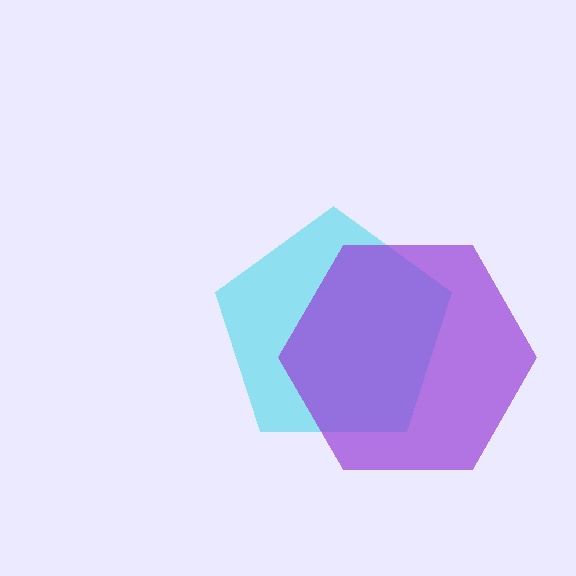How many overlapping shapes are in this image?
There are 2 overlapping shapes in the image.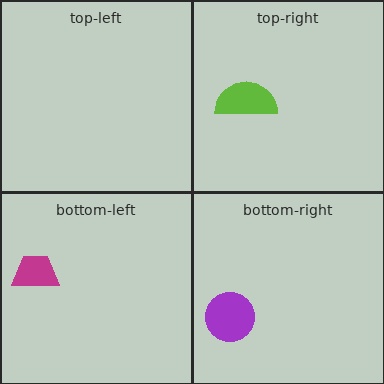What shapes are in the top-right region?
The lime semicircle.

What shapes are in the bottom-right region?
The purple circle.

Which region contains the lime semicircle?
The top-right region.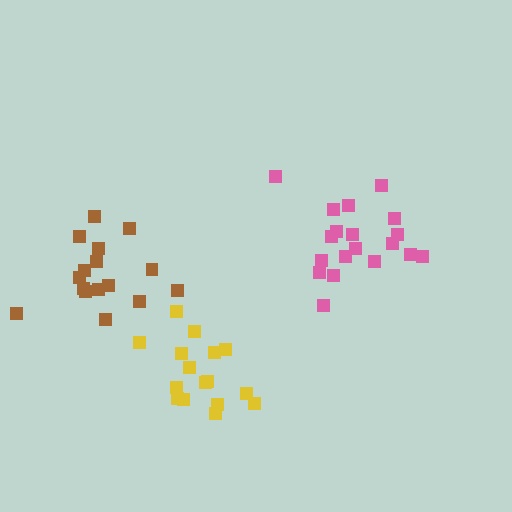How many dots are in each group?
Group 1: 16 dots, Group 2: 19 dots, Group 3: 16 dots (51 total).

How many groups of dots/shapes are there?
There are 3 groups.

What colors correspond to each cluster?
The clusters are colored: brown, pink, yellow.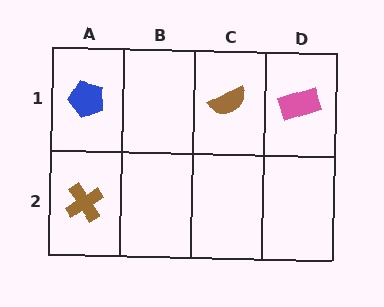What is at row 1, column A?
A blue pentagon.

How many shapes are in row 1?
3 shapes.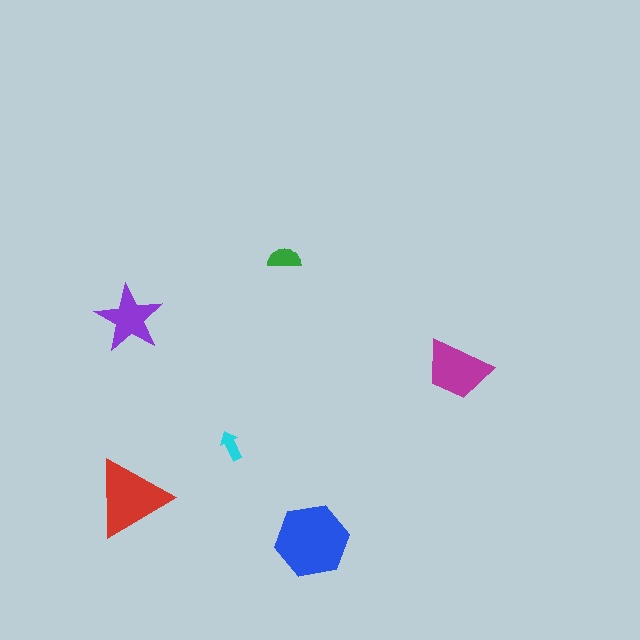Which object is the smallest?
The cyan arrow.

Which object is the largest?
The blue hexagon.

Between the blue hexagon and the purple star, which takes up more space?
The blue hexagon.